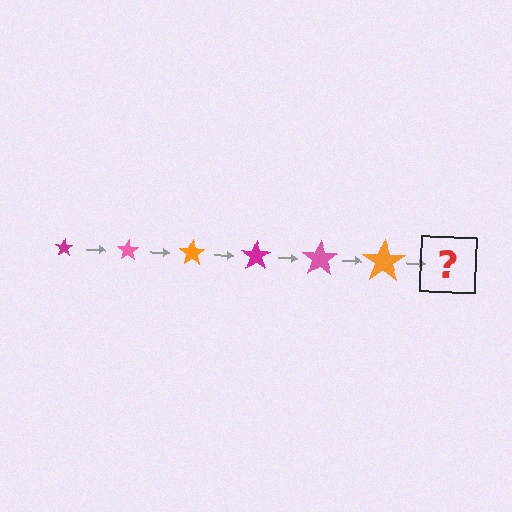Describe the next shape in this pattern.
It should be a magenta star, larger than the previous one.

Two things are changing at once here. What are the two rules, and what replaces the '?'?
The two rules are that the star grows larger each step and the color cycles through magenta, pink, and orange. The '?' should be a magenta star, larger than the previous one.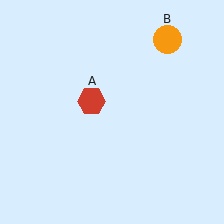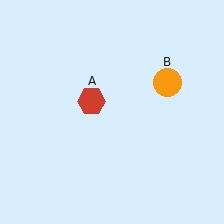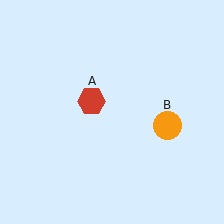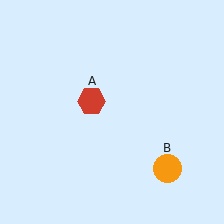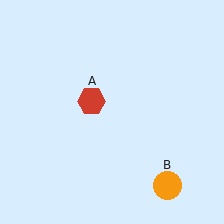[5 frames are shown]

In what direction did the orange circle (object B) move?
The orange circle (object B) moved down.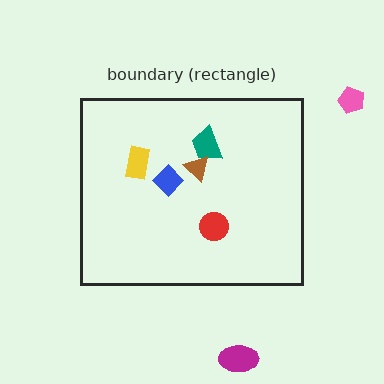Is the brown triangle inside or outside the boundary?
Inside.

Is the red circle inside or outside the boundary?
Inside.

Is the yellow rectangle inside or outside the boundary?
Inside.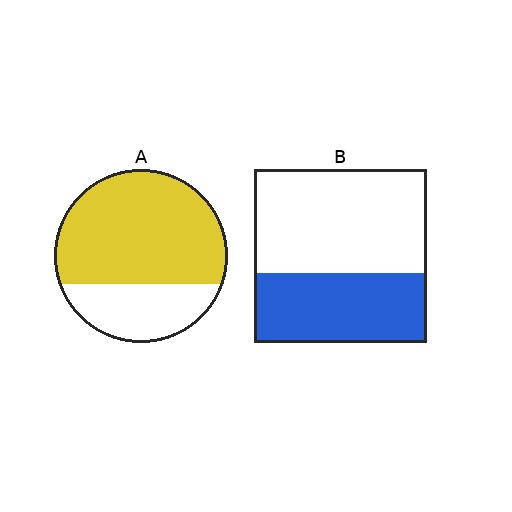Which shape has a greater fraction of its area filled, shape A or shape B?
Shape A.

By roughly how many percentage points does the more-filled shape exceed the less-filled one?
By roughly 30 percentage points (A over B).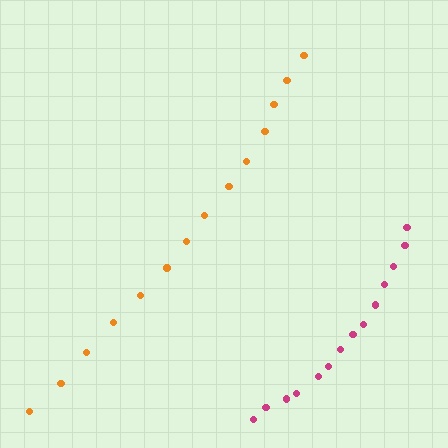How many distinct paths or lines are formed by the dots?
There are 2 distinct paths.